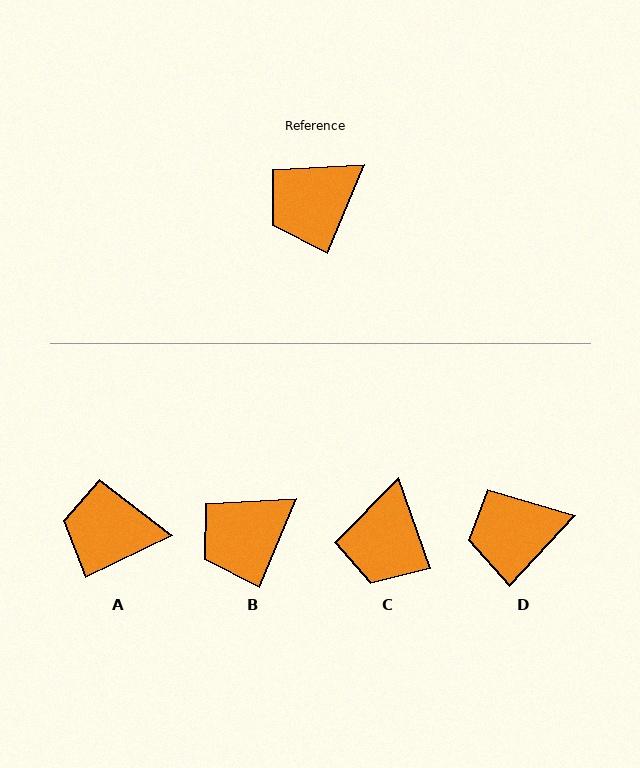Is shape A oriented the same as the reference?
No, it is off by about 41 degrees.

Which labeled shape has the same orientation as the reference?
B.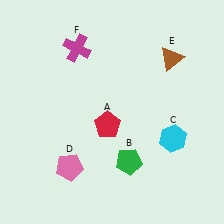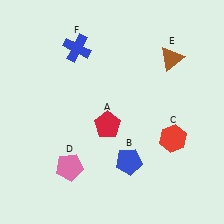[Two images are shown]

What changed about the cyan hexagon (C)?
In Image 1, C is cyan. In Image 2, it changed to red.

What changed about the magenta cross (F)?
In Image 1, F is magenta. In Image 2, it changed to blue.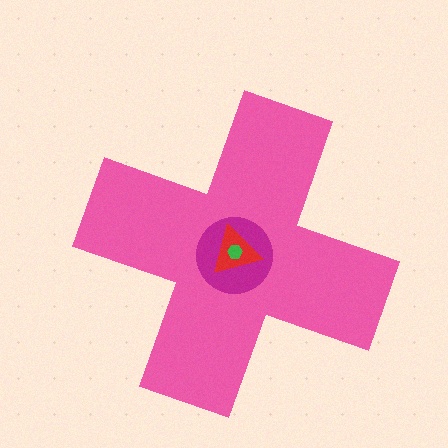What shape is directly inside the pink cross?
The magenta circle.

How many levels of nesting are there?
4.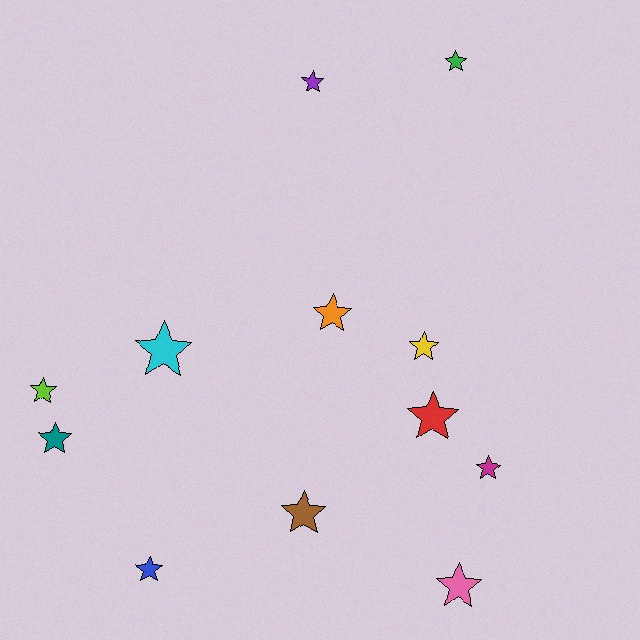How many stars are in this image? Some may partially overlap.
There are 12 stars.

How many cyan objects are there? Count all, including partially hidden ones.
There is 1 cyan object.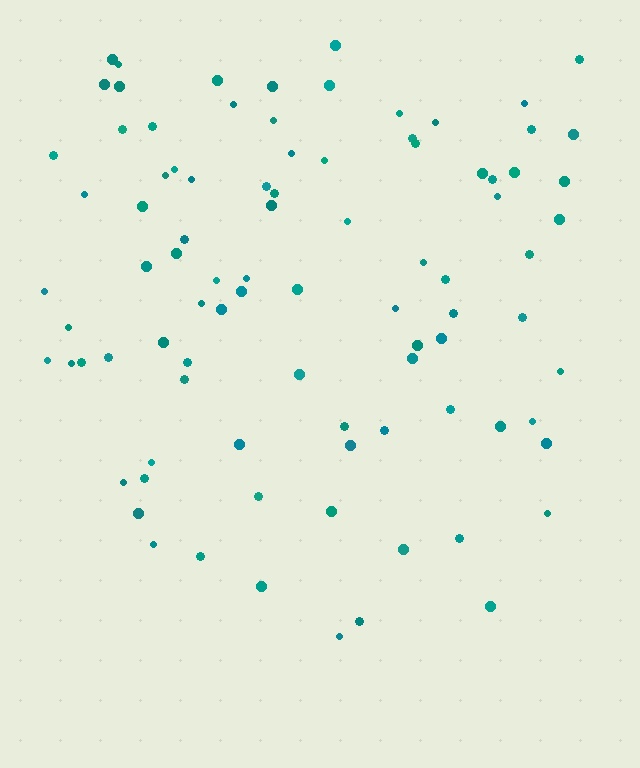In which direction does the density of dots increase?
From bottom to top, with the top side densest.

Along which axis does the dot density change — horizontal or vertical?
Vertical.